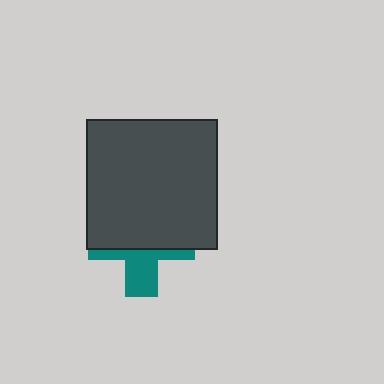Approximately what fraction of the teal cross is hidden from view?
Roughly 61% of the teal cross is hidden behind the dark gray square.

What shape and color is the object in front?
The object in front is a dark gray square.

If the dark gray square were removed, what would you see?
You would see the complete teal cross.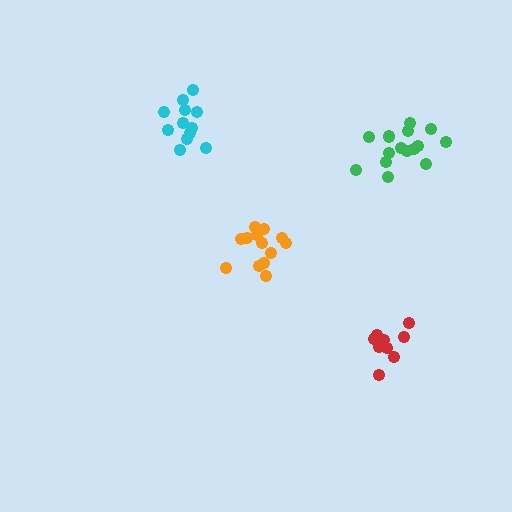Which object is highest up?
The cyan cluster is topmost.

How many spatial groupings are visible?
There are 4 spatial groupings.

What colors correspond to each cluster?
The clusters are colored: cyan, red, orange, green.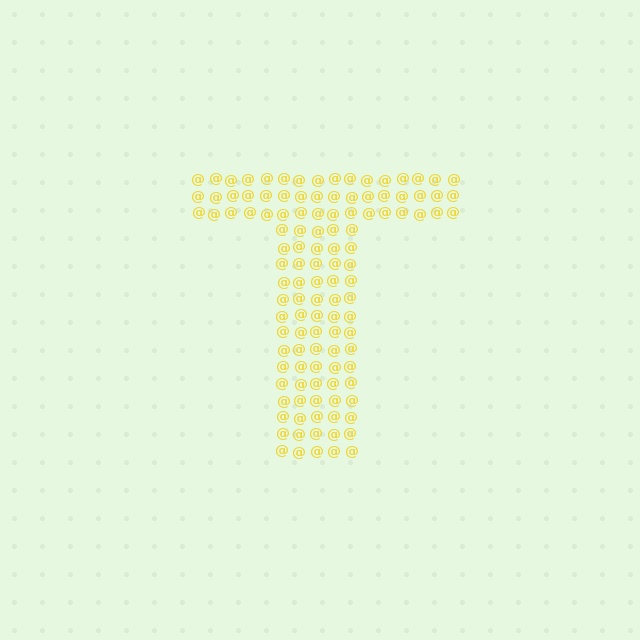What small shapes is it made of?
It is made of small at signs.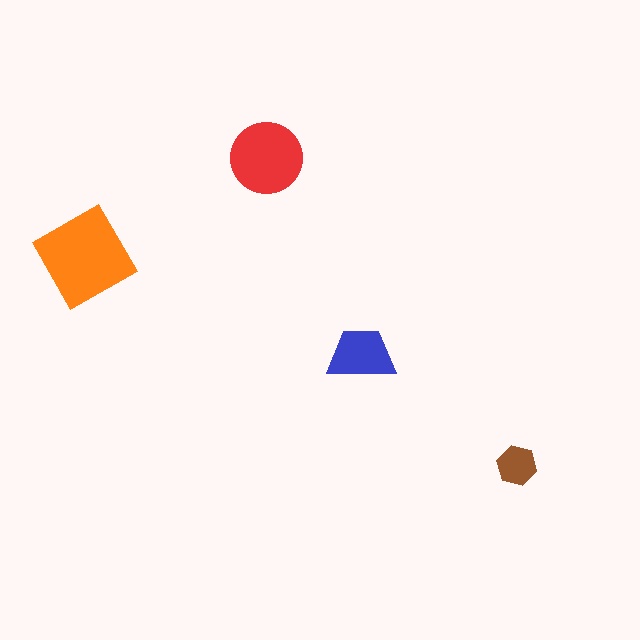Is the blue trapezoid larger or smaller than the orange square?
Smaller.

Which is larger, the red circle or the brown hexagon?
The red circle.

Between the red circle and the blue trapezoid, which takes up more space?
The red circle.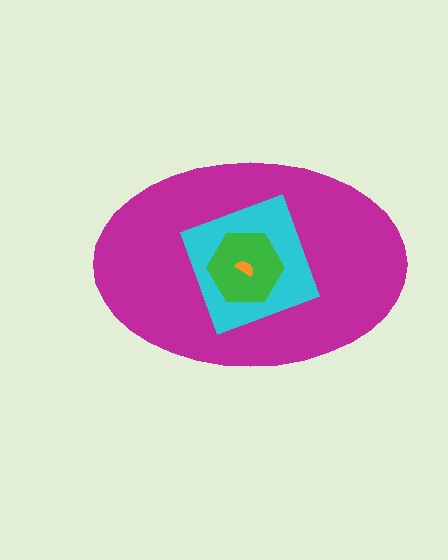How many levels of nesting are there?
4.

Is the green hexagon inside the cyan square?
Yes.